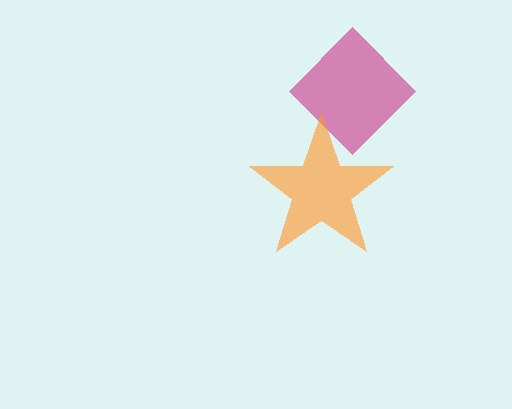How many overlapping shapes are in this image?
There are 2 overlapping shapes in the image.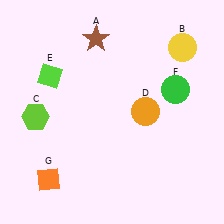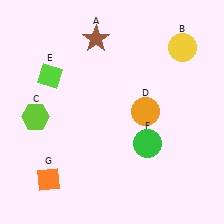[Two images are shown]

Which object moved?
The green circle (F) moved down.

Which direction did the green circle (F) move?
The green circle (F) moved down.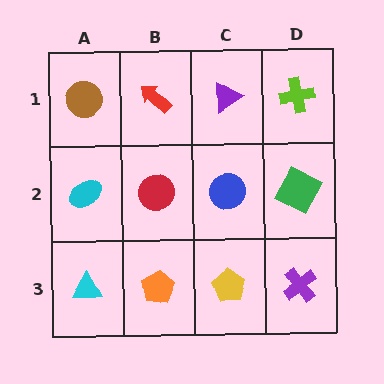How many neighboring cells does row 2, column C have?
4.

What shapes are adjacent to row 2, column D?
A lime cross (row 1, column D), a purple cross (row 3, column D), a blue circle (row 2, column C).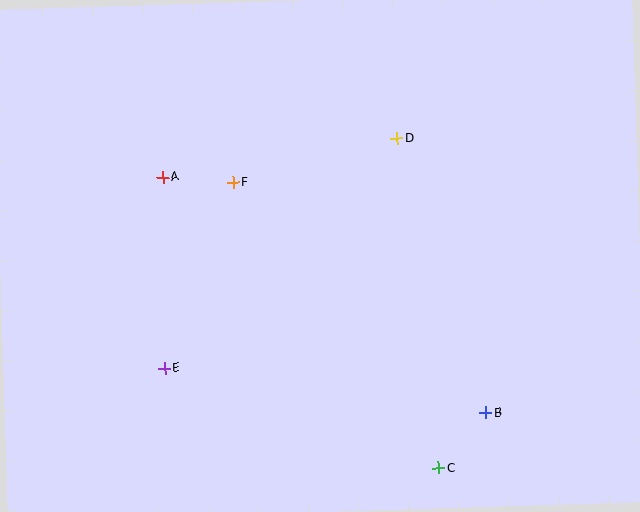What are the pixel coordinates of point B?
Point B is at (486, 413).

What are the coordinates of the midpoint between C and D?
The midpoint between C and D is at (418, 303).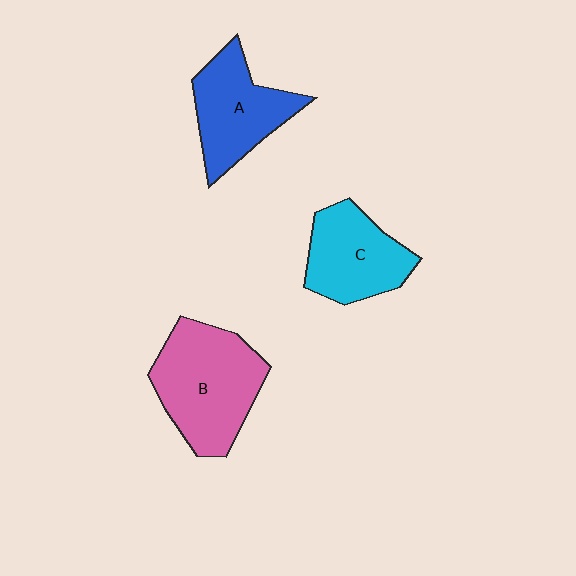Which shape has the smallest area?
Shape C (cyan).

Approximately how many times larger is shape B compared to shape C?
Approximately 1.4 times.